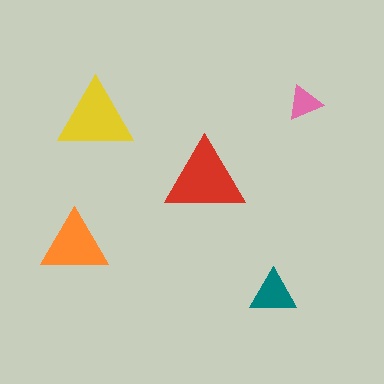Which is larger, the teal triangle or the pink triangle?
The teal one.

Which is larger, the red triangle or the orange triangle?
The red one.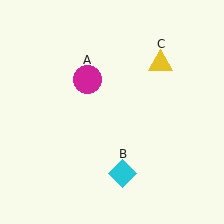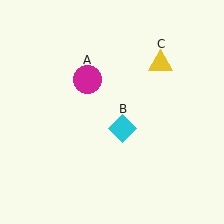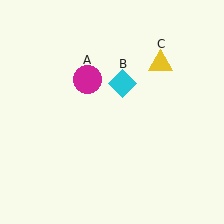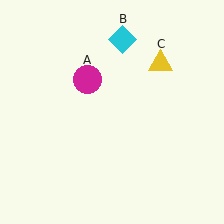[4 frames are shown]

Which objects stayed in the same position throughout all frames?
Magenta circle (object A) and yellow triangle (object C) remained stationary.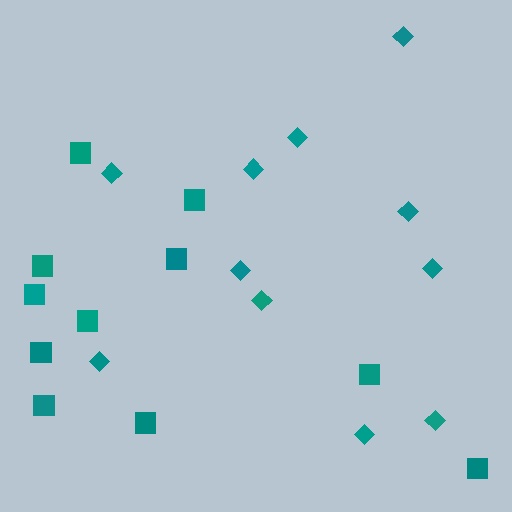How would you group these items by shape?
There are 2 groups: one group of squares (11) and one group of diamonds (11).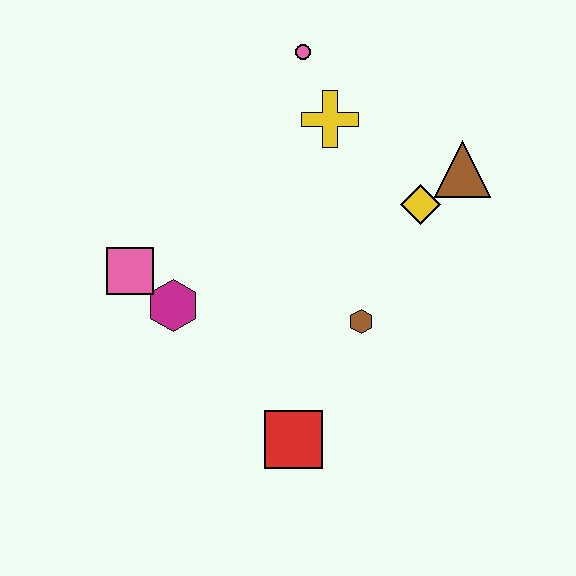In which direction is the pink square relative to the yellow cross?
The pink square is to the left of the yellow cross.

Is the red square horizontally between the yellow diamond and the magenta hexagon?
Yes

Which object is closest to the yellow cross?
The pink circle is closest to the yellow cross.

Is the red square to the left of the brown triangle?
Yes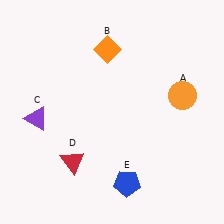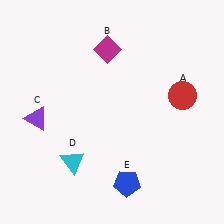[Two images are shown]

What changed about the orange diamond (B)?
In Image 1, B is orange. In Image 2, it changed to magenta.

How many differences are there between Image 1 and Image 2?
There are 3 differences between the two images.